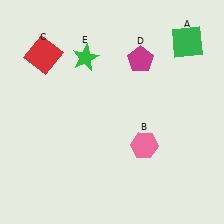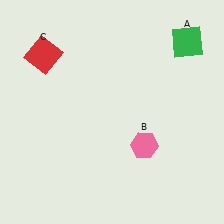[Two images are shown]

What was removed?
The magenta pentagon (D), the green star (E) were removed in Image 2.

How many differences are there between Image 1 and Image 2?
There are 2 differences between the two images.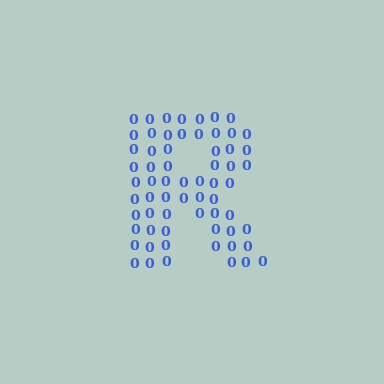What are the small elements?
The small elements are digit 0's.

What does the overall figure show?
The overall figure shows the letter R.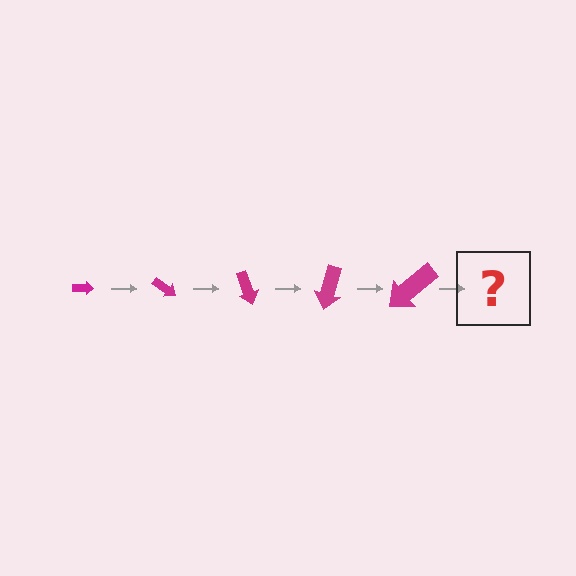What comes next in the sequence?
The next element should be an arrow, larger than the previous one and rotated 175 degrees from the start.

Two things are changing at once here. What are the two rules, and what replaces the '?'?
The two rules are that the arrow grows larger each step and it rotates 35 degrees each step. The '?' should be an arrow, larger than the previous one and rotated 175 degrees from the start.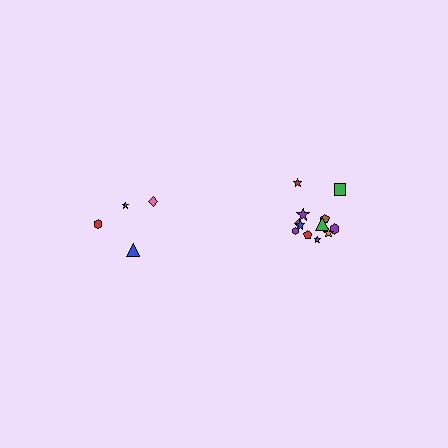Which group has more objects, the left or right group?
The right group.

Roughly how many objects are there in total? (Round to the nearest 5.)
Roughly 15 objects in total.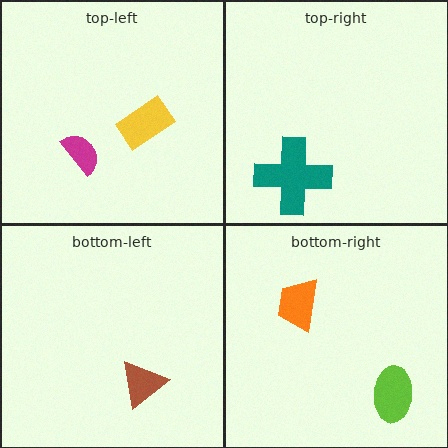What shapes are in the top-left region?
The magenta semicircle, the yellow rectangle.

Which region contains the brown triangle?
The bottom-left region.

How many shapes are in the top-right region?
1.